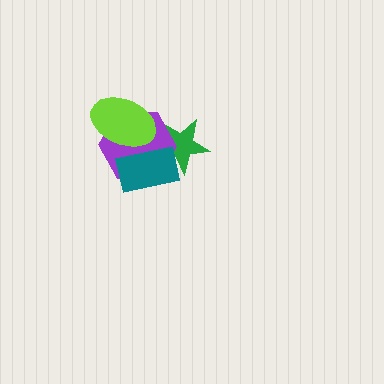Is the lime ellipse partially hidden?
Yes, it is partially covered by another shape.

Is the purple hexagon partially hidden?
Yes, it is partially covered by another shape.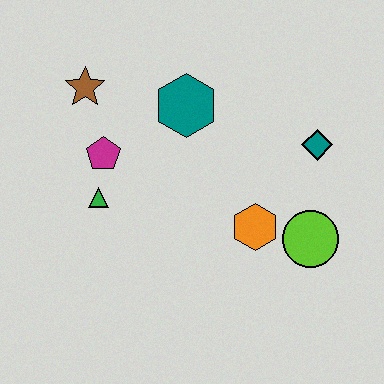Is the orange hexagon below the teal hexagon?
Yes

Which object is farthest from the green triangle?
The teal diamond is farthest from the green triangle.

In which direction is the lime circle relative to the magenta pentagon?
The lime circle is to the right of the magenta pentagon.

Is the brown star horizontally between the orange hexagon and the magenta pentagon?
No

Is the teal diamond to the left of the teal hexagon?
No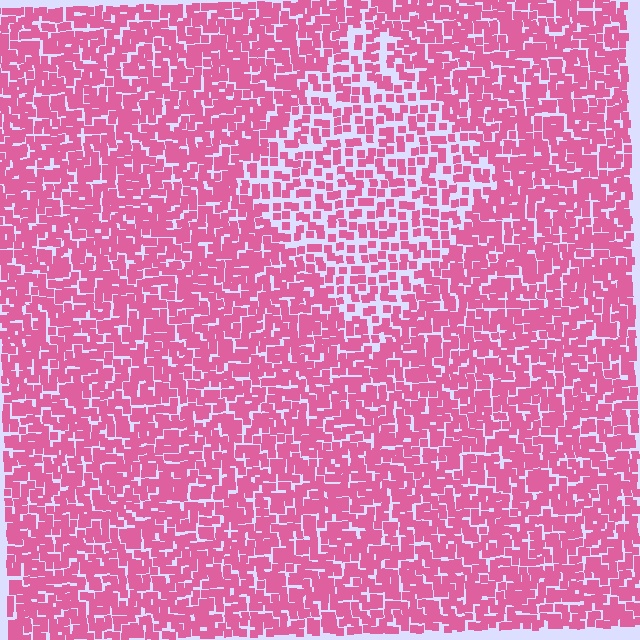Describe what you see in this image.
The image contains small pink elements arranged at two different densities. A diamond-shaped region is visible where the elements are less densely packed than the surrounding area.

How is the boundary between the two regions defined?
The boundary is defined by a change in element density (approximately 1.7x ratio). All elements are the same color, size, and shape.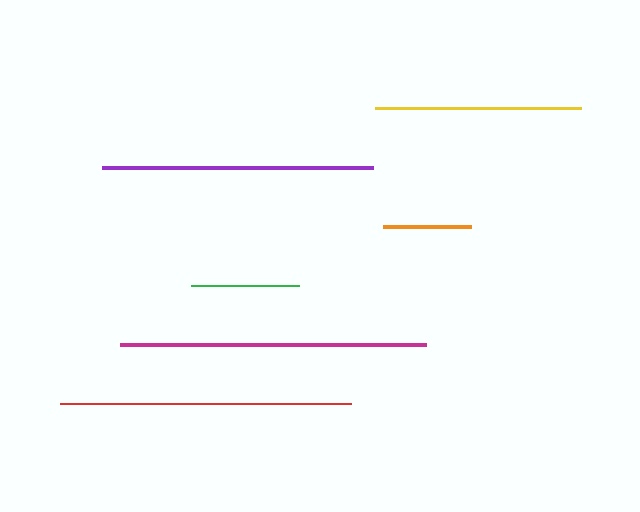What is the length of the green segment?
The green segment is approximately 108 pixels long.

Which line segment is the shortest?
The orange line is the shortest at approximately 88 pixels.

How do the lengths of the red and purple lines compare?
The red and purple lines are approximately the same length.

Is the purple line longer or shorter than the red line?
The red line is longer than the purple line.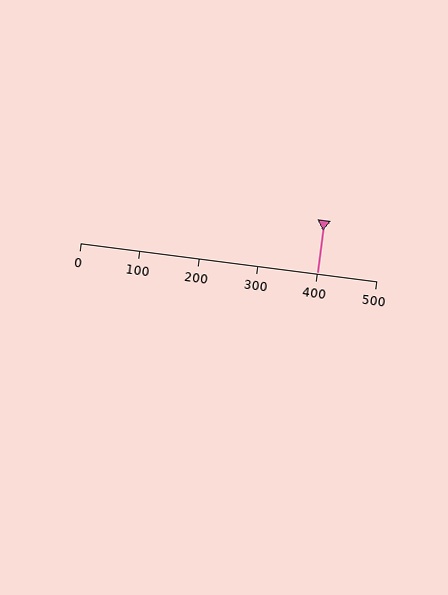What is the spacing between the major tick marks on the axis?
The major ticks are spaced 100 apart.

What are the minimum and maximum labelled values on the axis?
The axis runs from 0 to 500.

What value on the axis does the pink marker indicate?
The marker indicates approximately 400.